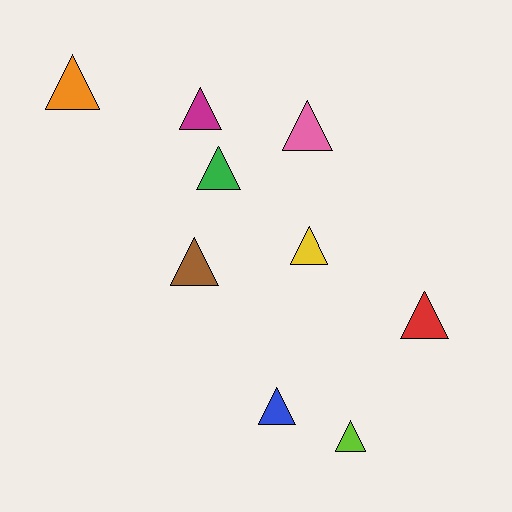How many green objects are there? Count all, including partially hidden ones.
There is 1 green object.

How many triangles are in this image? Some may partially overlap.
There are 9 triangles.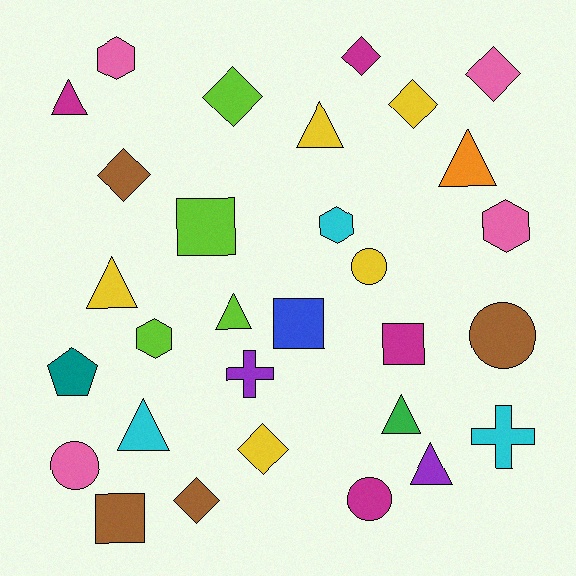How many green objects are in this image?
There is 1 green object.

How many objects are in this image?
There are 30 objects.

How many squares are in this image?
There are 4 squares.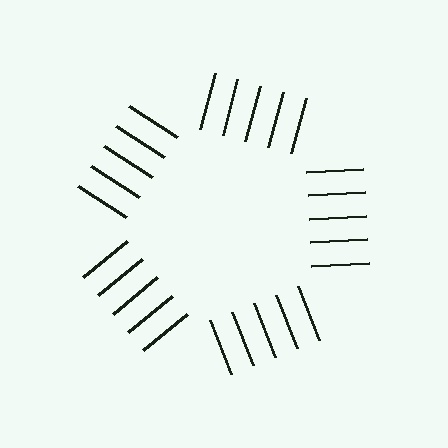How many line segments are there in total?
25 — 5 along each of the 5 edges.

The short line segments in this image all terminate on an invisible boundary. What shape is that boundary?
An illusory pentagon — the line segments terminate on its edges but no continuous stroke is drawn.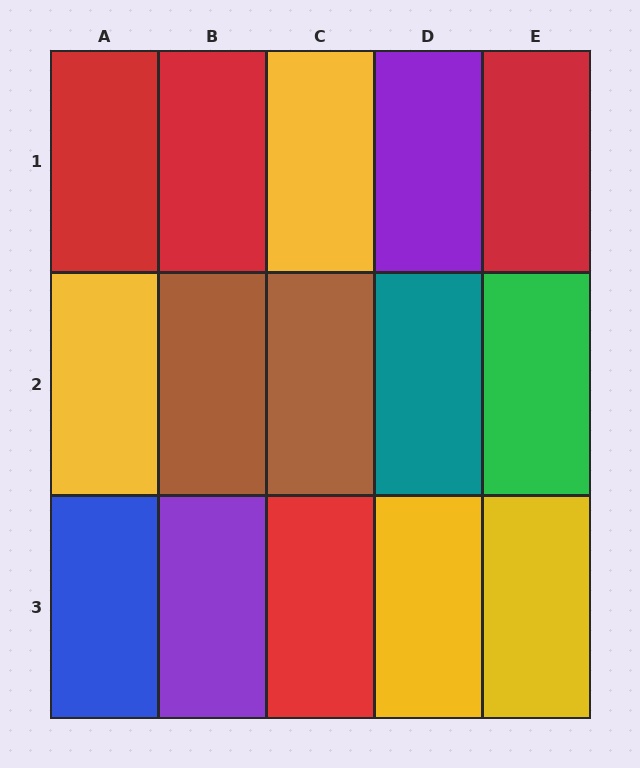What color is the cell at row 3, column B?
Purple.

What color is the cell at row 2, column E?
Green.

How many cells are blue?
1 cell is blue.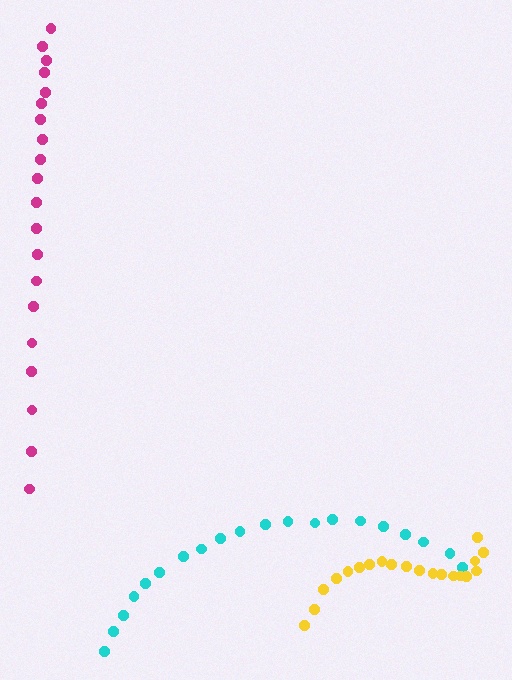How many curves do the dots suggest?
There are 3 distinct paths.